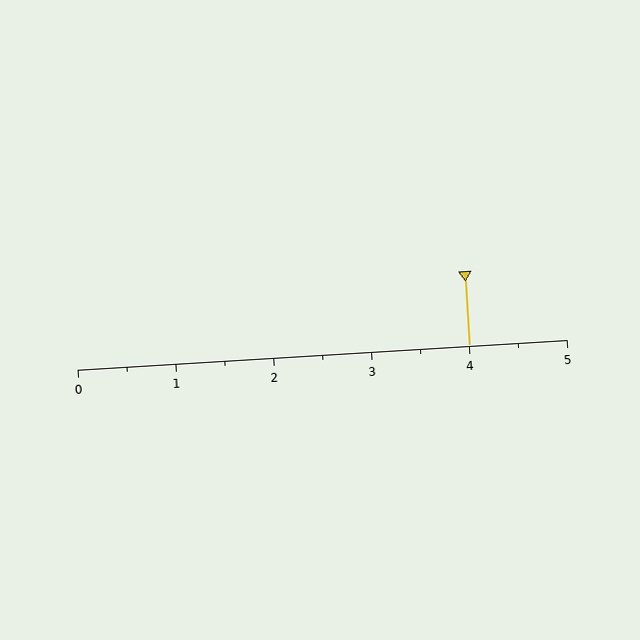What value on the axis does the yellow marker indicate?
The marker indicates approximately 4.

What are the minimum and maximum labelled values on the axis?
The axis runs from 0 to 5.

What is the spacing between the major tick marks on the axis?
The major ticks are spaced 1 apart.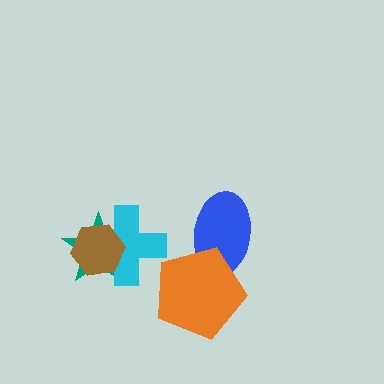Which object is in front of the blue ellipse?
The orange pentagon is in front of the blue ellipse.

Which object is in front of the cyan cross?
The brown hexagon is in front of the cyan cross.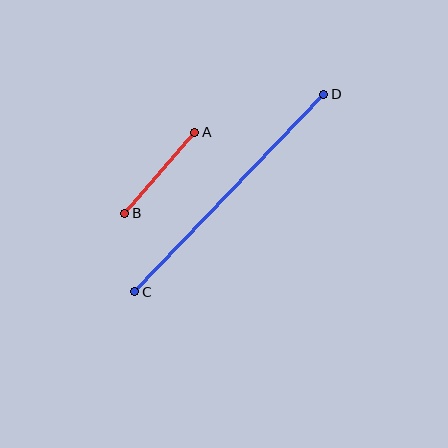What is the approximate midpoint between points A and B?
The midpoint is at approximately (160, 173) pixels.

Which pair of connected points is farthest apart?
Points C and D are farthest apart.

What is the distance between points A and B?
The distance is approximately 107 pixels.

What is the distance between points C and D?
The distance is approximately 273 pixels.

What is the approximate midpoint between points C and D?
The midpoint is at approximately (229, 193) pixels.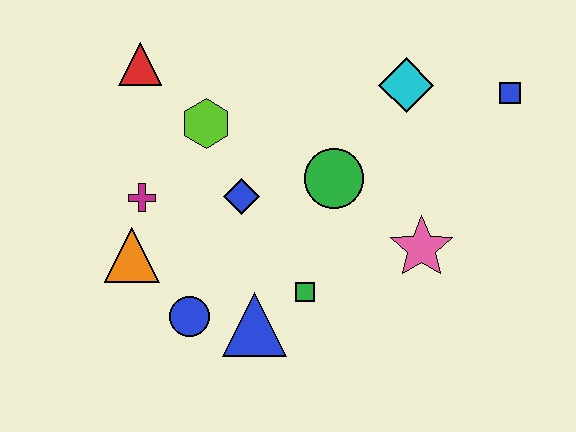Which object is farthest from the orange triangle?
The blue square is farthest from the orange triangle.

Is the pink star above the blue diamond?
No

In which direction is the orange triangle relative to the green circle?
The orange triangle is to the left of the green circle.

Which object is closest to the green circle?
The blue diamond is closest to the green circle.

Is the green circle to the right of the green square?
Yes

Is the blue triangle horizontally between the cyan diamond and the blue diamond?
Yes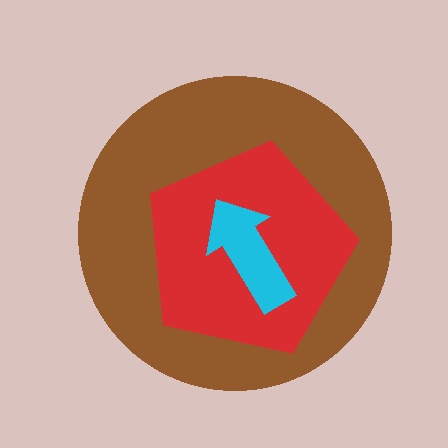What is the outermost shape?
The brown circle.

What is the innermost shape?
The cyan arrow.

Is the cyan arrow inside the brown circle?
Yes.